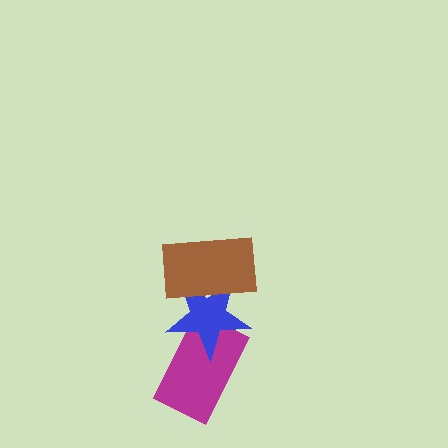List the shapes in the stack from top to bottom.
From top to bottom: the brown rectangle, the blue star, the magenta rectangle.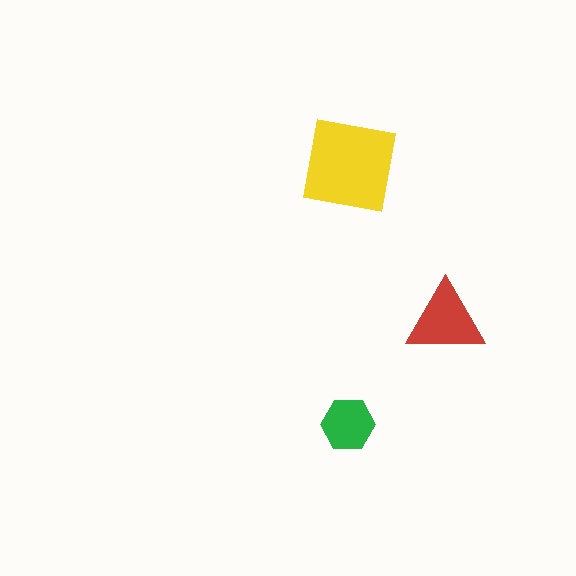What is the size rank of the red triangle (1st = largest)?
2nd.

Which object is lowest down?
The green hexagon is bottommost.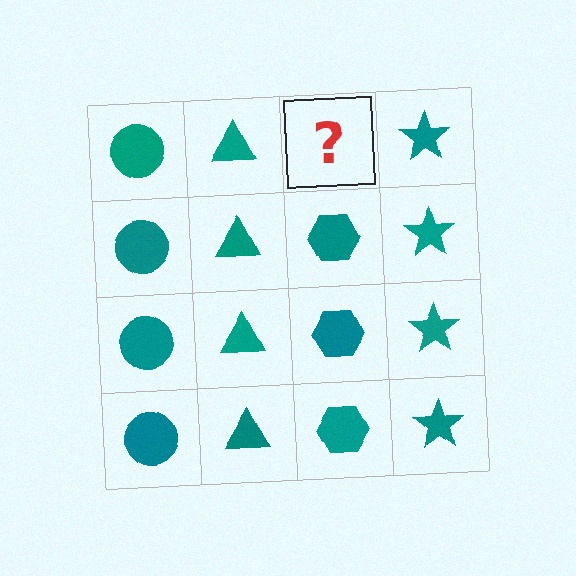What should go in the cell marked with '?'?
The missing cell should contain a teal hexagon.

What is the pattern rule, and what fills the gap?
The rule is that each column has a consistent shape. The gap should be filled with a teal hexagon.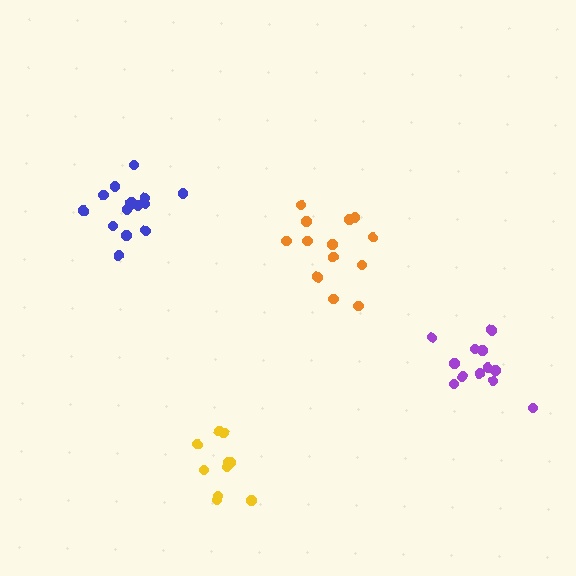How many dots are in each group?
Group 1: 12 dots, Group 2: 16 dots, Group 3: 13 dots, Group 4: 10 dots (51 total).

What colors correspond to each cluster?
The clusters are colored: purple, blue, orange, yellow.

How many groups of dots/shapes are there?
There are 4 groups.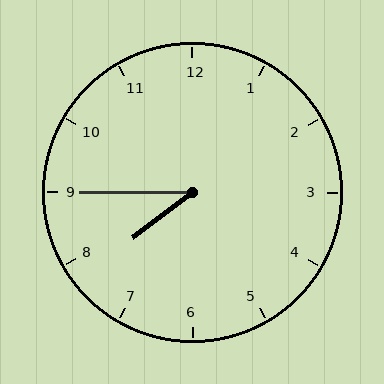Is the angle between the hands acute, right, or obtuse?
It is acute.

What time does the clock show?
7:45.